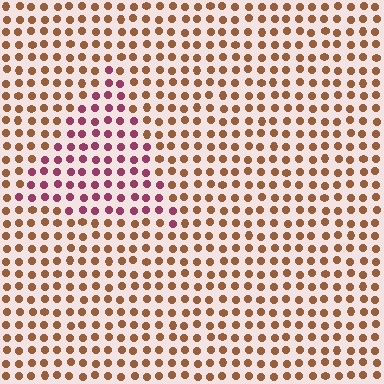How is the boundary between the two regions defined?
The boundary is defined purely by a slight shift in hue (about 52 degrees). Spacing, size, and orientation are identical on both sides.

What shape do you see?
I see a triangle.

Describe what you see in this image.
The image is filled with small brown elements in a uniform arrangement. A triangle-shaped region is visible where the elements are tinted to a slightly different hue, forming a subtle color boundary.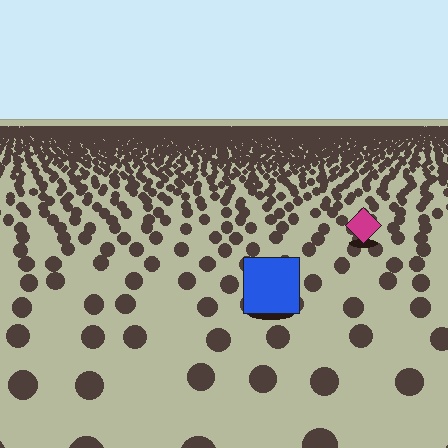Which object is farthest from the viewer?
The magenta diamond is farthest from the viewer. It appears smaller and the ground texture around it is denser.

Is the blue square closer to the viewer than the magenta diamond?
Yes. The blue square is closer — you can tell from the texture gradient: the ground texture is coarser near it.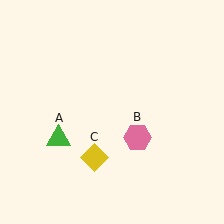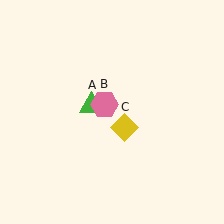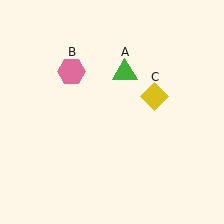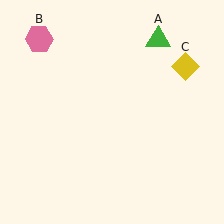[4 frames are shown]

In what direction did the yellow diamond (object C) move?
The yellow diamond (object C) moved up and to the right.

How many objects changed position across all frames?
3 objects changed position: green triangle (object A), pink hexagon (object B), yellow diamond (object C).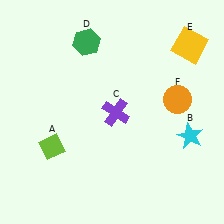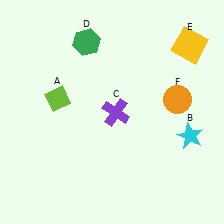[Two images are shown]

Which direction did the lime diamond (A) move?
The lime diamond (A) moved up.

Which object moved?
The lime diamond (A) moved up.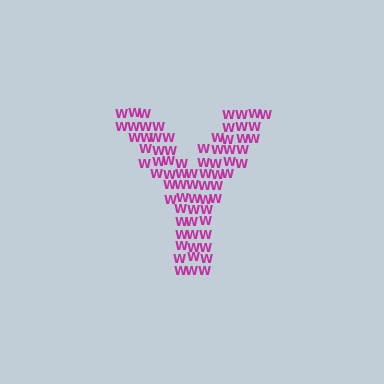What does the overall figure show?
The overall figure shows the letter Y.